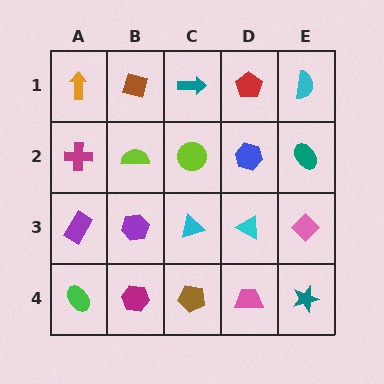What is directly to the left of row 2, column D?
A lime circle.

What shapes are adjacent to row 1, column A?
A magenta cross (row 2, column A), a brown diamond (row 1, column B).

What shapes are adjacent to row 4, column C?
A cyan triangle (row 3, column C), a magenta hexagon (row 4, column B), a pink trapezoid (row 4, column D).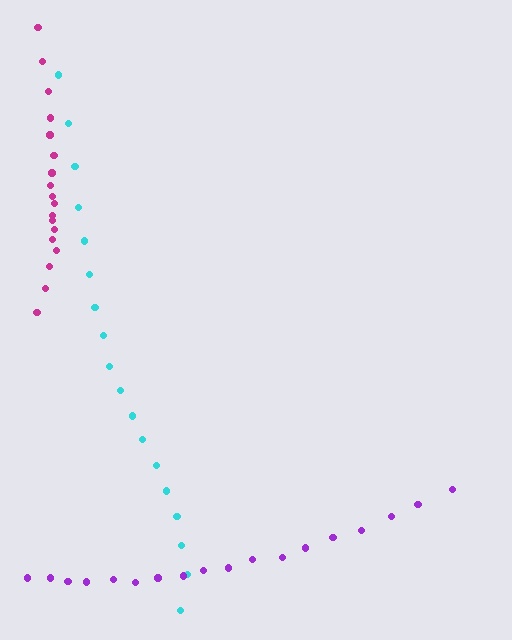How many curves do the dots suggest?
There are 3 distinct paths.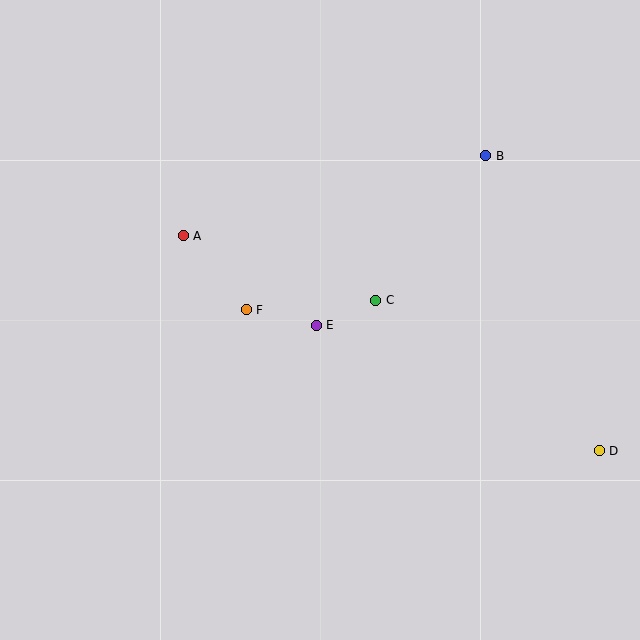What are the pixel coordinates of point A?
Point A is at (183, 236).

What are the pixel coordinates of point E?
Point E is at (316, 325).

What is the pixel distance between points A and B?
The distance between A and B is 313 pixels.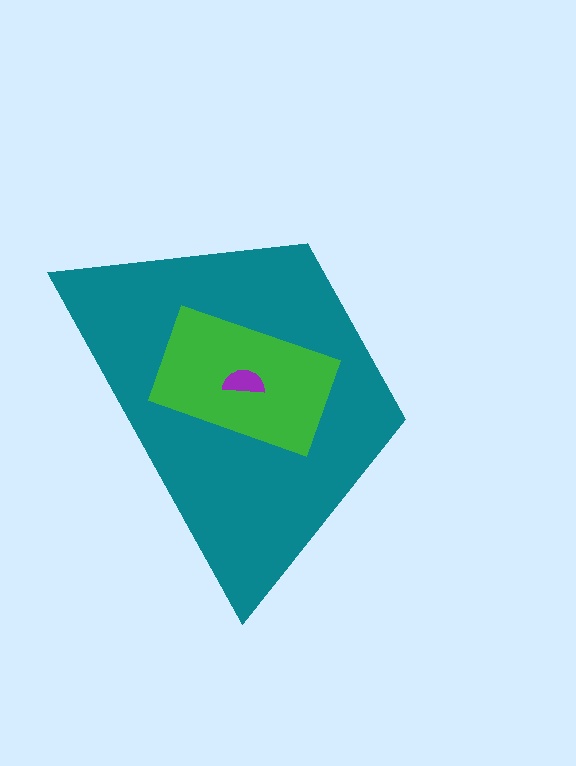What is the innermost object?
The purple semicircle.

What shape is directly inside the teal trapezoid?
The green rectangle.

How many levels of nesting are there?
3.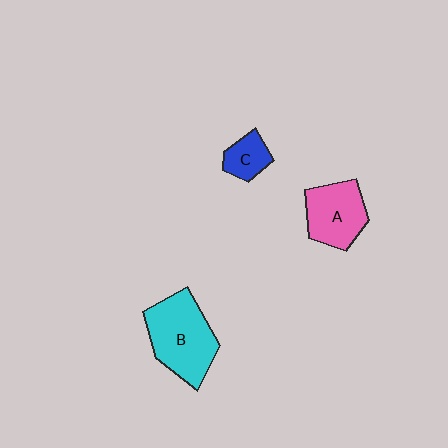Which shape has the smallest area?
Shape C (blue).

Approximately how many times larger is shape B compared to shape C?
Approximately 2.7 times.